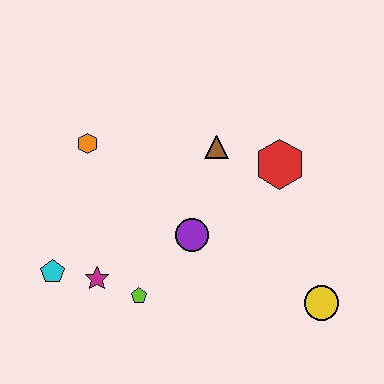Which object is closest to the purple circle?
The lime pentagon is closest to the purple circle.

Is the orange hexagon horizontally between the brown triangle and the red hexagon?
No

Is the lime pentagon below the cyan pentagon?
Yes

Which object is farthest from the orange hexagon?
The yellow circle is farthest from the orange hexagon.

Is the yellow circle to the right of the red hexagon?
Yes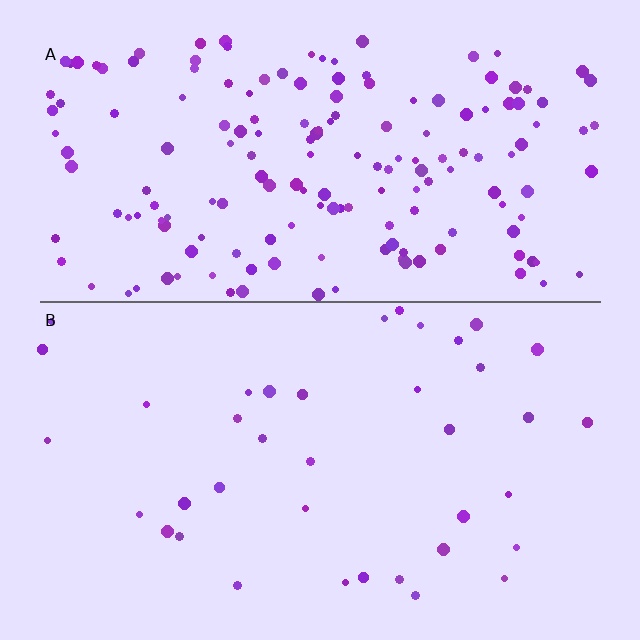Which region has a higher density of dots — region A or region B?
A (the top).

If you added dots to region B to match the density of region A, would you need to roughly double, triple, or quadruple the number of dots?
Approximately quadruple.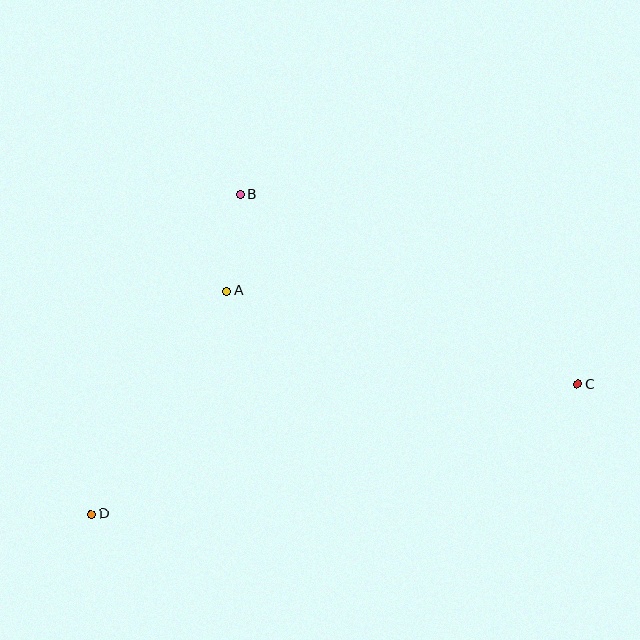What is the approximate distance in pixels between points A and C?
The distance between A and C is approximately 363 pixels.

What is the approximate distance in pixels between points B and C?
The distance between B and C is approximately 387 pixels.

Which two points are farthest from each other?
Points C and D are farthest from each other.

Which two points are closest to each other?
Points A and B are closest to each other.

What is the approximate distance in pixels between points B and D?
The distance between B and D is approximately 353 pixels.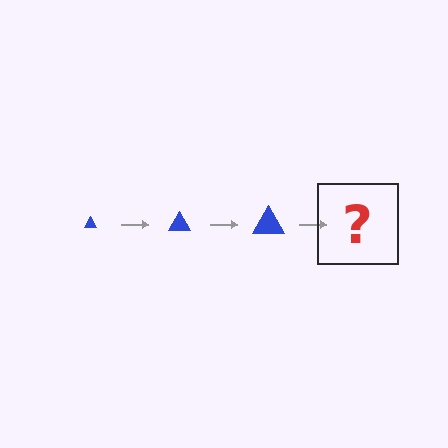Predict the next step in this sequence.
The next step is a blue triangle, larger than the previous one.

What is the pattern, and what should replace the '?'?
The pattern is that the triangle gets progressively larger each step. The '?' should be a blue triangle, larger than the previous one.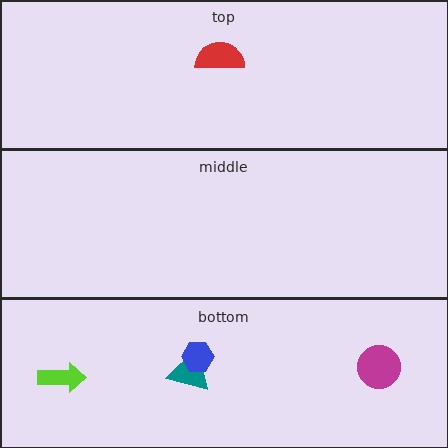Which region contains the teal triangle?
The bottom region.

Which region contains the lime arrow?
The bottom region.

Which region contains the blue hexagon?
The bottom region.